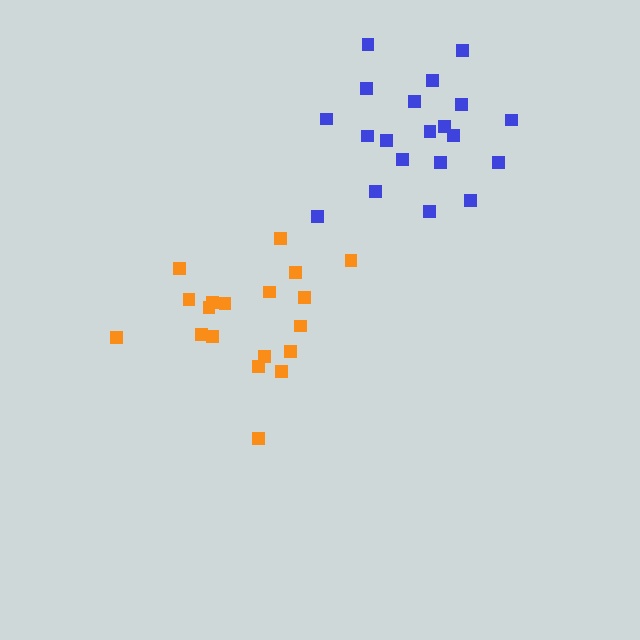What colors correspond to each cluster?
The clusters are colored: orange, blue.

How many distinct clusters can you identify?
There are 2 distinct clusters.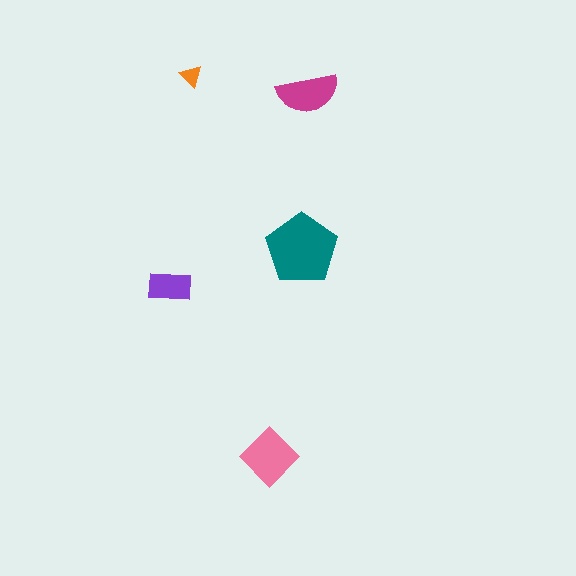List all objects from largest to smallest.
The teal pentagon, the pink diamond, the magenta semicircle, the purple rectangle, the orange triangle.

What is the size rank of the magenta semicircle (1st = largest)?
3rd.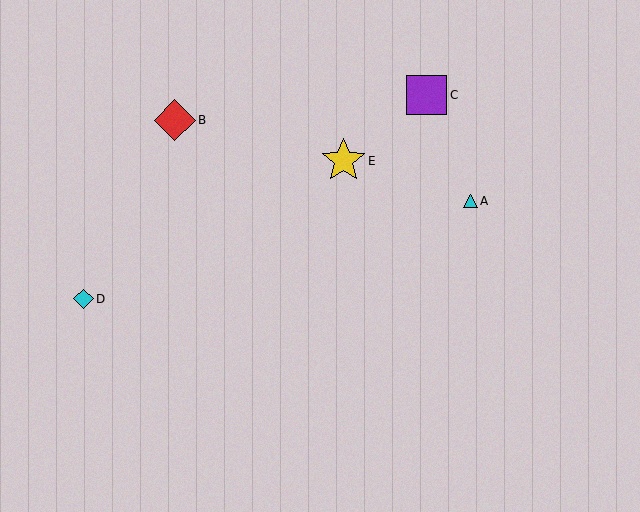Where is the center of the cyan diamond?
The center of the cyan diamond is at (84, 299).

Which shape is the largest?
The yellow star (labeled E) is the largest.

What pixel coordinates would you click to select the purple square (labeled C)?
Click at (427, 95) to select the purple square C.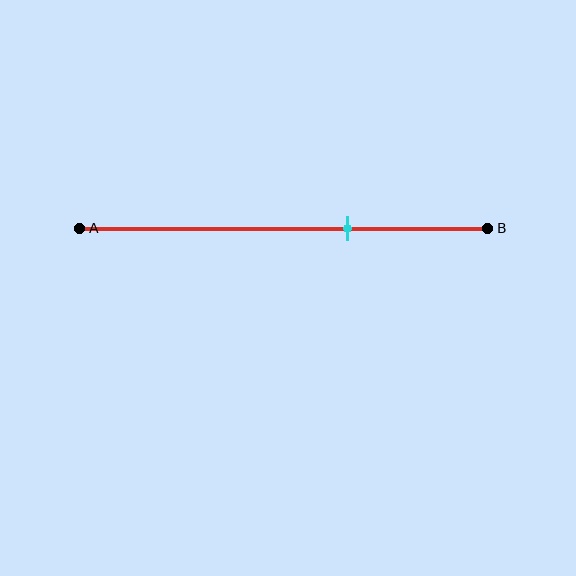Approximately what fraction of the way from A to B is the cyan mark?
The cyan mark is approximately 65% of the way from A to B.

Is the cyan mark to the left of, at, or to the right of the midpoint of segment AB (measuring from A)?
The cyan mark is to the right of the midpoint of segment AB.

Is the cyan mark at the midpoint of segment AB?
No, the mark is at about 65% from A, not at the 50% midpoint.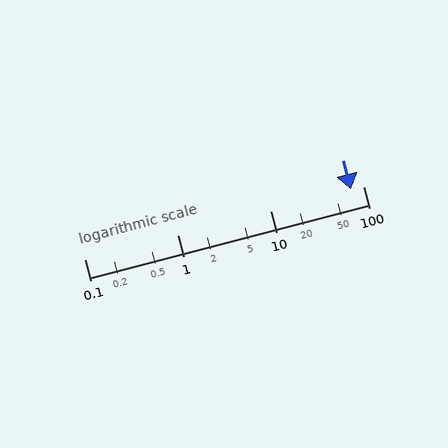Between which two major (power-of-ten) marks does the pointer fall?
The pointer is between 10 and 100.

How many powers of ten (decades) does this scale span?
The scale spans 3 decades, from 0.1 to 100.